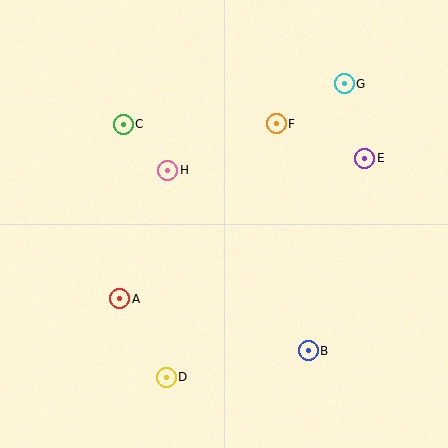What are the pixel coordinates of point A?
Point A is at (120, 299).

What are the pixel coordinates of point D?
Point D is at (166, 377).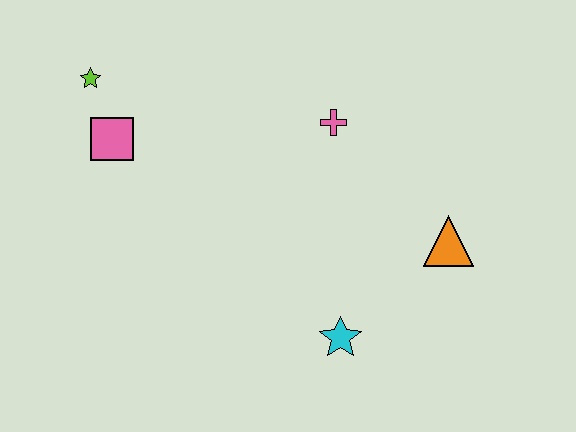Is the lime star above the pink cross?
Yes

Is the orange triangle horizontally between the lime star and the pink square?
No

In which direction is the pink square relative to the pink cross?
The pink square is to the left of the pink cross.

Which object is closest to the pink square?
The lime star is closest to the pink square.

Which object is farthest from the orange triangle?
The lime star is farthest from the orange triangle.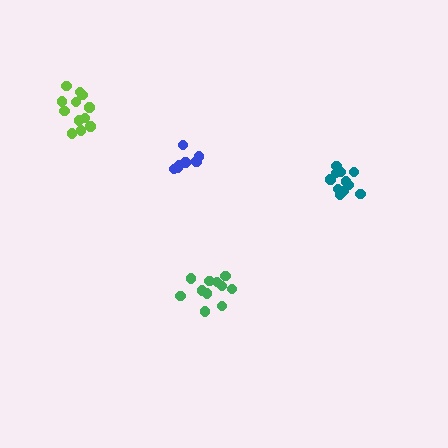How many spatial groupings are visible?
There are 4 spatial groupings.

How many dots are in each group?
Group 1: 7 dots, Group 2: 12 dots, Group 3: 11 dots, Group 4: 12 dots (42 total).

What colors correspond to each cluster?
The clusters are colored: blue, teal, green, lime.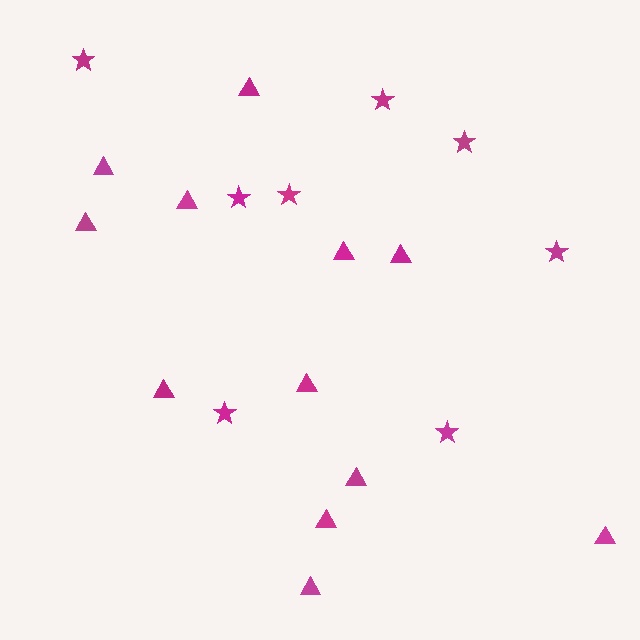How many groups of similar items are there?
There are 2 groups: one group of triangles (12) and one group of stars (8).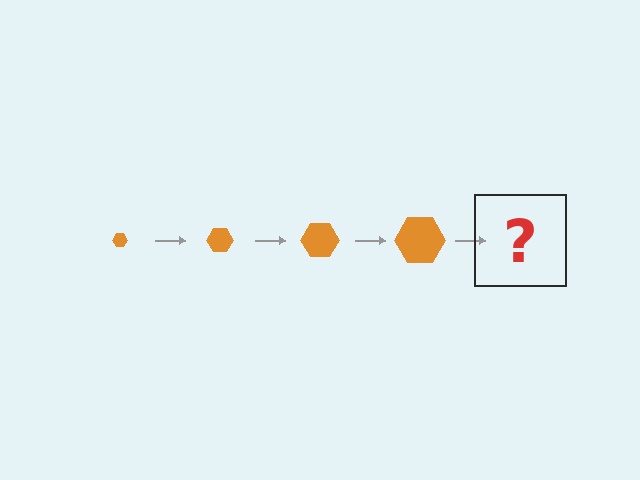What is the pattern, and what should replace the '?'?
The pattern is that the hexagon gets progressively larger each step. The '?' should be an orange hexagon, larger than the previous one.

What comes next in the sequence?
The next element should be an orange hexagon, larger than the previous one.